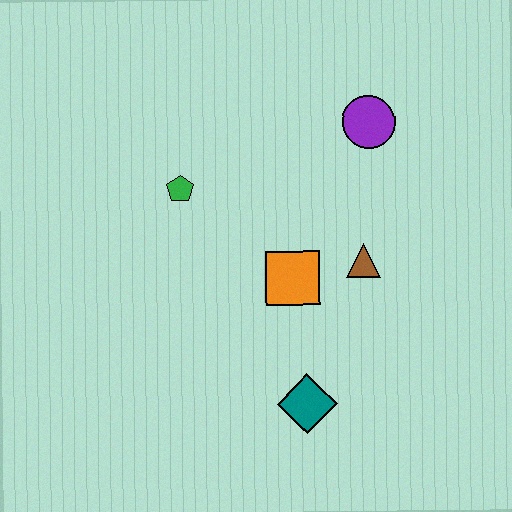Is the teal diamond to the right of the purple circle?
No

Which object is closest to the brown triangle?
The orange square is closest to the brown triangle.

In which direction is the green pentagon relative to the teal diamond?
The green pentagon is above the teal diamond.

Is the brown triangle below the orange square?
No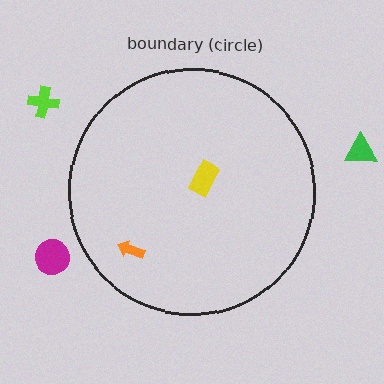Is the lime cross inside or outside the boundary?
Outside.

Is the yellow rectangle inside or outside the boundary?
Inside.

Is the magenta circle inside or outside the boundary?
Outside.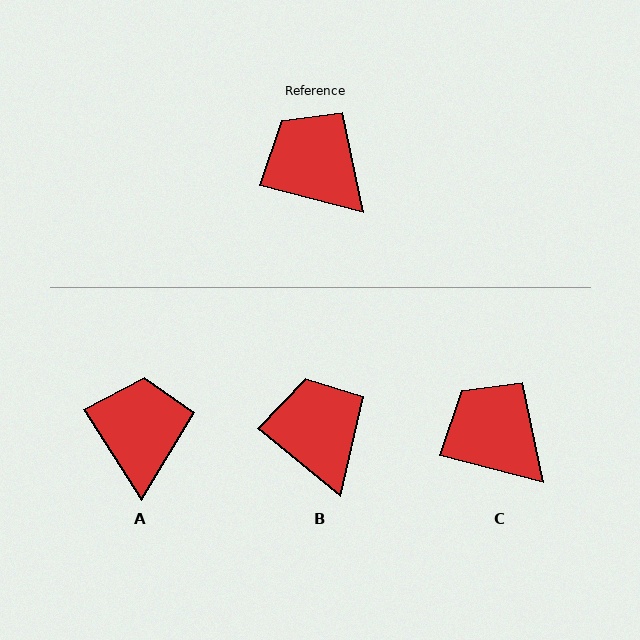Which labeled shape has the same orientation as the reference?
C.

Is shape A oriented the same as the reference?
No, it is off by about 43 degrees.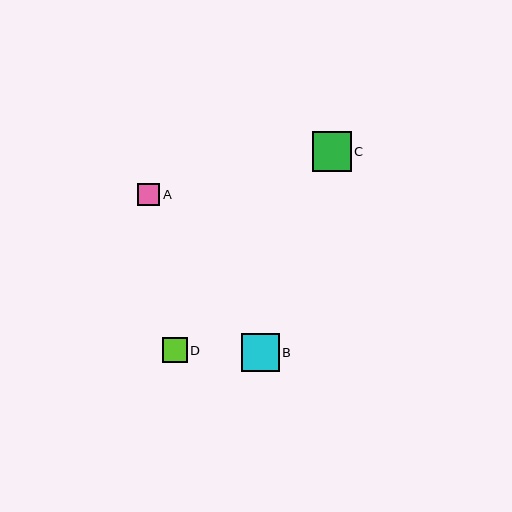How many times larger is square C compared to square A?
Square C is approximately 1.8 times the size of square A.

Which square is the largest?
Square C is the largest with a size of approximately 39 pixels.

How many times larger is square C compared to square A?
Square C is approximately 1.8 times the size of square A.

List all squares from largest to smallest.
From largest to smallest: C, B, D, A.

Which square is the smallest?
Square A is the smallest with a size of approximately 22 pixels.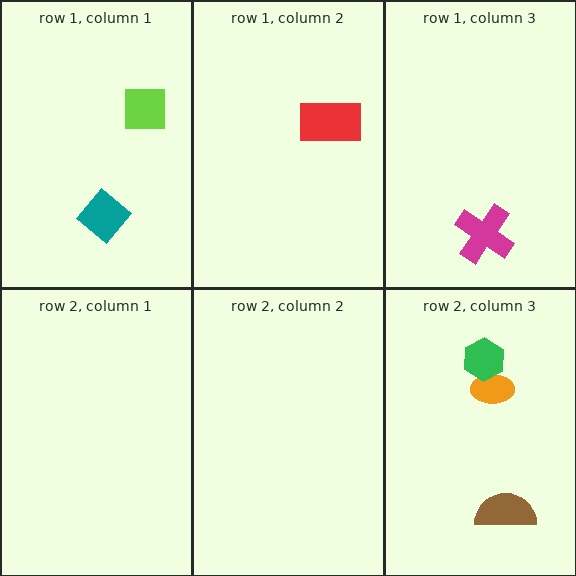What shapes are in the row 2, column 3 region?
The brown semicircle, the orange ellipse, the green hexagon.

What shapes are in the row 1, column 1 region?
The teal diamond, the lime square.